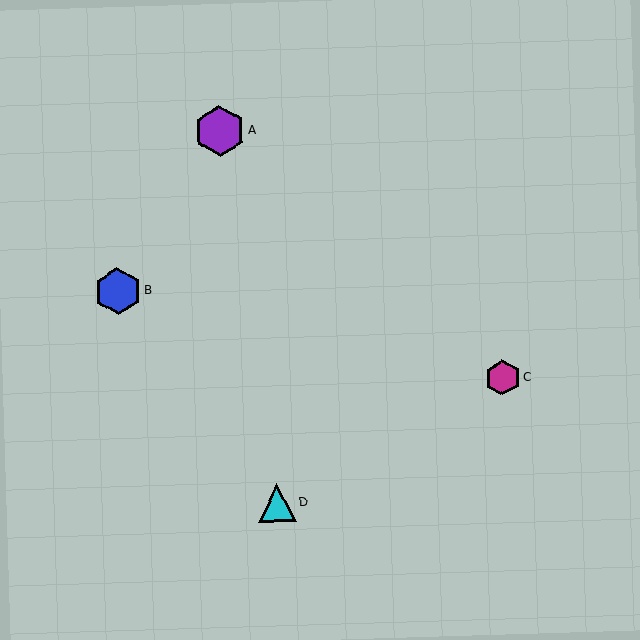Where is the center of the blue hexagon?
The center of the blue hexagon is at (118, 291).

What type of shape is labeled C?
Shape C is a magenta hexagon.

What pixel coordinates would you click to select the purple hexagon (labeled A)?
Click at (219, 131) to select the purple hexagon A.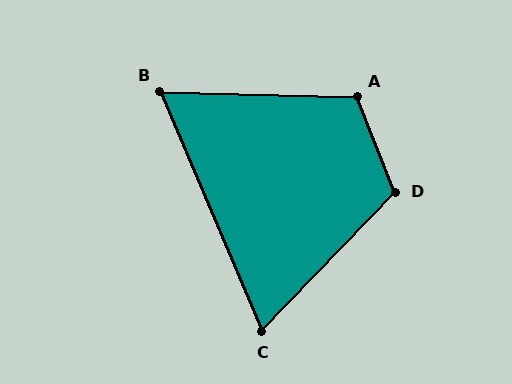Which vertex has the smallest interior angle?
B, at approximately 65 degrees.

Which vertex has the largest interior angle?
D, at approximately 115 degrees.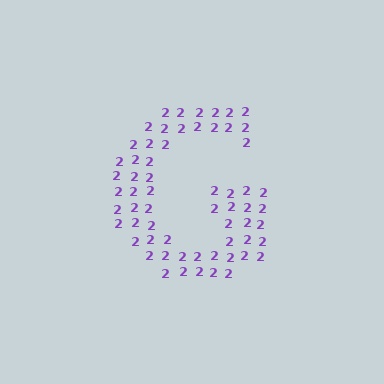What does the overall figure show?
The overall figure shows the letter G.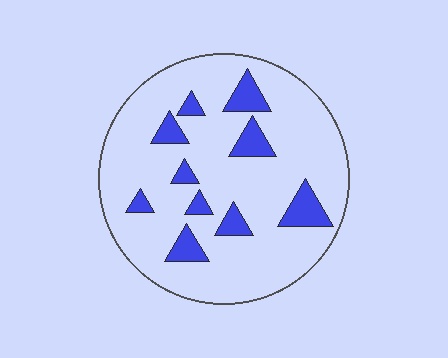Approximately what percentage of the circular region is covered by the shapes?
Approximately 15%.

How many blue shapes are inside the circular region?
10.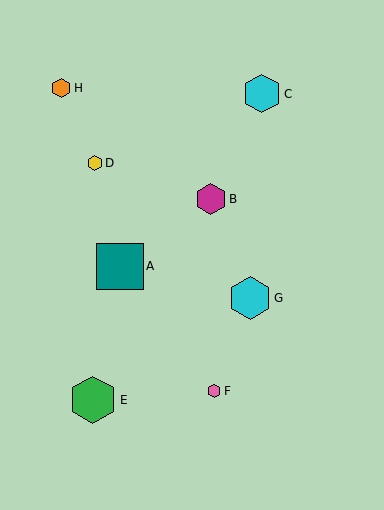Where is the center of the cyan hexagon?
The center of the cyan hexagon is at (262, 94).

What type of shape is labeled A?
Shape A is a teal square.